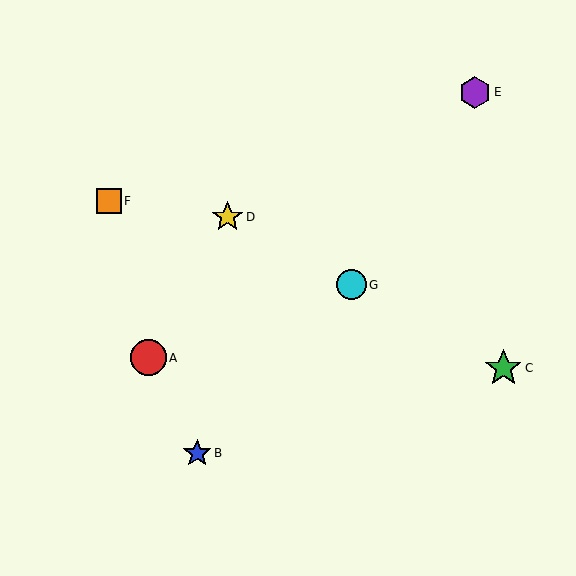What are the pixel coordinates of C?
Object C is at (503, 368).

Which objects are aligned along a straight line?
Objects C, D, G are aligned along a straight line.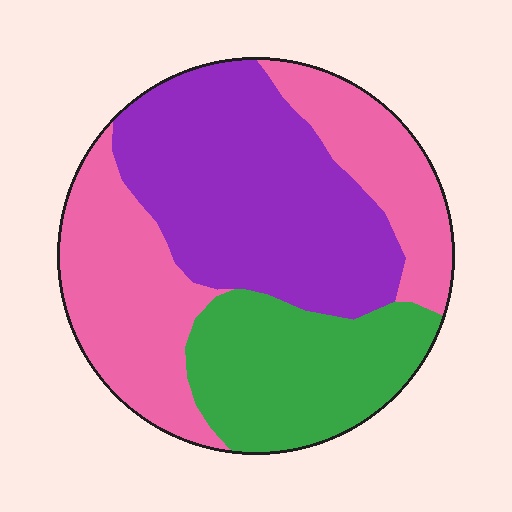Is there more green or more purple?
Purple.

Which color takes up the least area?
Green, at roughly 25%.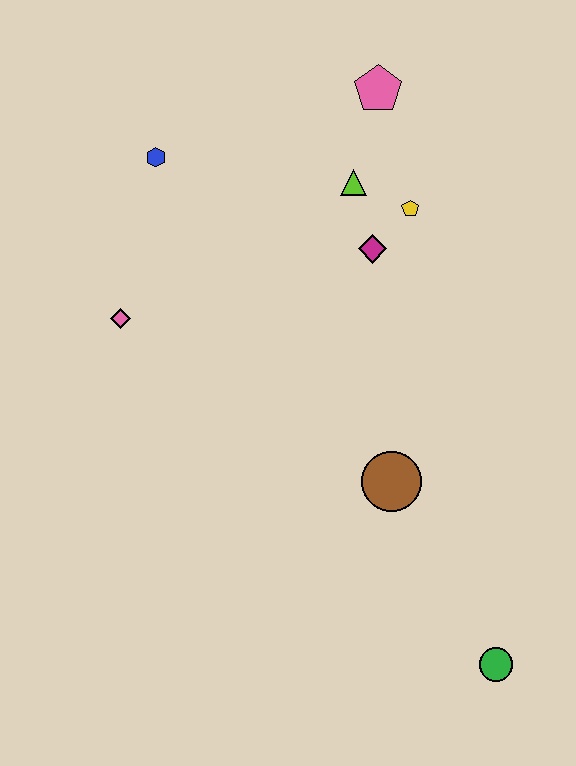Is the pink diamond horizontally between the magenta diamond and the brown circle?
No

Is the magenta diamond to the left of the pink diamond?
No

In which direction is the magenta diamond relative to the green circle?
The magenta diamond is above the green circle.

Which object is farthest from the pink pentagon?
The green circle is farthest from the pink pentagon.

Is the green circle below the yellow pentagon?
Yes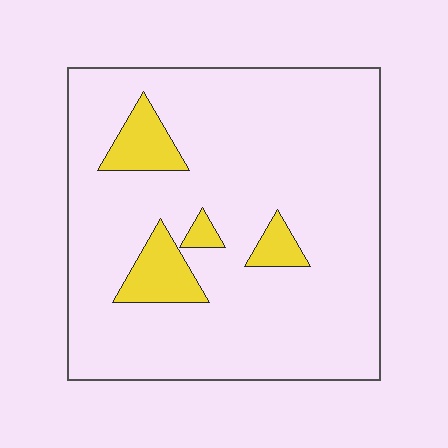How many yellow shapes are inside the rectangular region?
4.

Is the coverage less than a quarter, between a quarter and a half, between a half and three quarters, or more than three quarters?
Less than a quarter.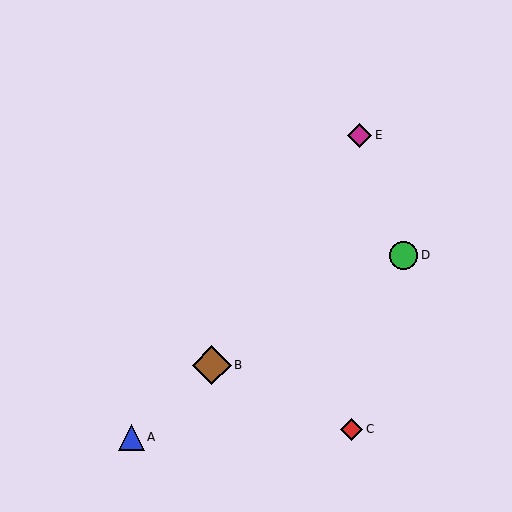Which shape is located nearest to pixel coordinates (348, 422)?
The red diamond (labeled C) at (352, 429) is nearest to that location.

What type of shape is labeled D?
Shape D is a green circle.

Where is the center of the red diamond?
The center of the red diamond is at (352, 429).